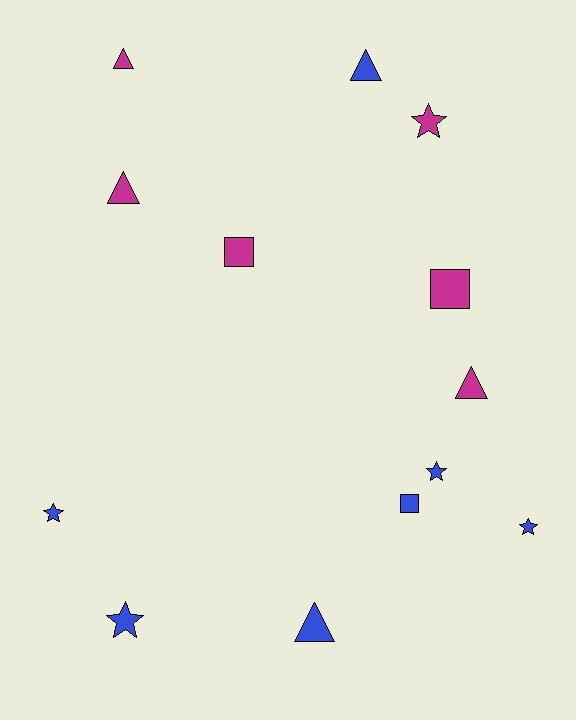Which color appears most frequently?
Blue, with 7 objects.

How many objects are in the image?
There are 13 objects.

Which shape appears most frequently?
Triangle, with 5 objects.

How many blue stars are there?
There are 4 blue stars.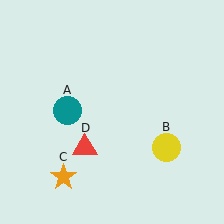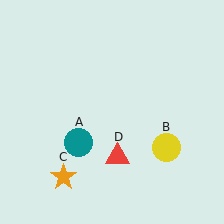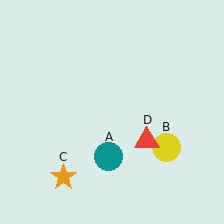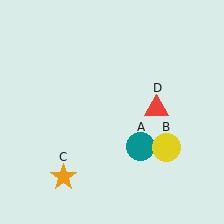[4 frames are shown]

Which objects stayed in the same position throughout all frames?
Yellow circle (object B) and orange star (object C) remained stationary.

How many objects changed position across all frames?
2 objects changed position: teal circle (object A), red triangle (object D).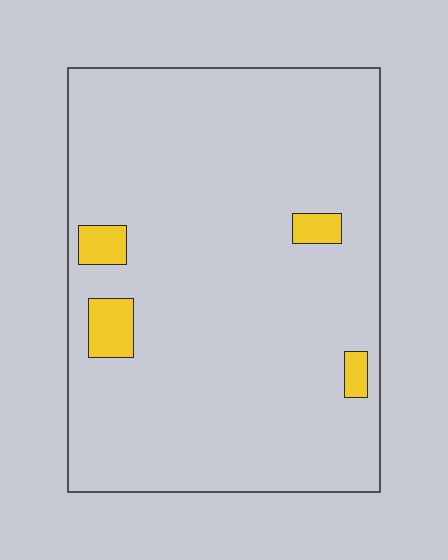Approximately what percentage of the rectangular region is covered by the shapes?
Approximately 5%.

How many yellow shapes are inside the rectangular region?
4.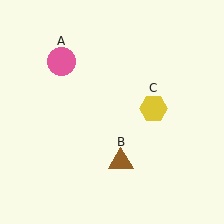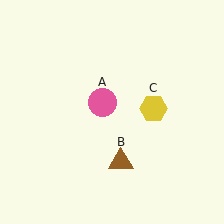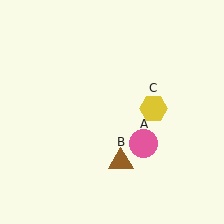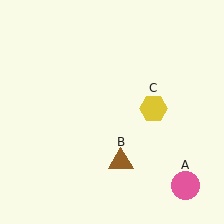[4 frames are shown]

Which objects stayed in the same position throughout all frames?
Brown triangle (object B) and yellow hexagon (object C) remained stationary.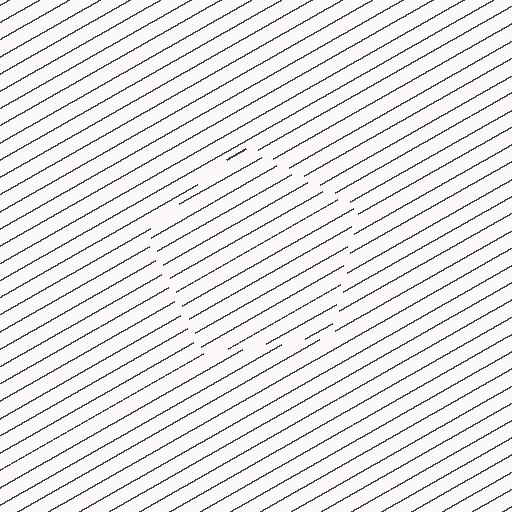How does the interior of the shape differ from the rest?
The interior of the shape contains the same grating, shifted by half a period — the contour is defined by the phase discontinuity where line-ends from the inner and outer gratings abut.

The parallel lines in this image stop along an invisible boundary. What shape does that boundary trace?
An illusory pentagon. The interior of the shape contains the same grating, shifted by half a period — the contour is defined by the phase discontinuity where line-ends from the inner and outer gratings abut.